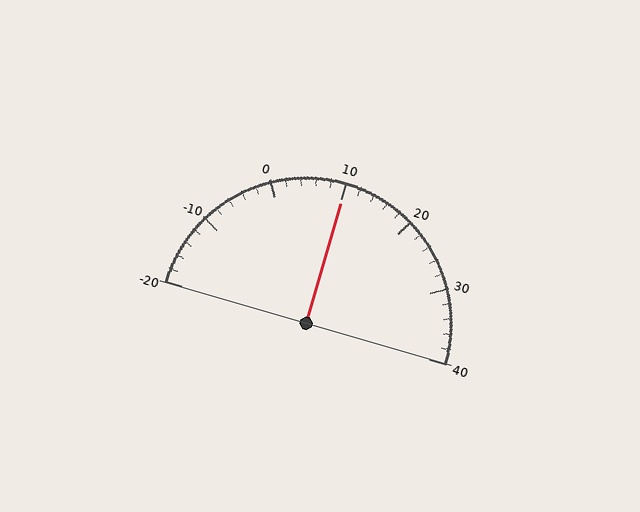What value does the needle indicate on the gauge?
The needle indicates approximately 10.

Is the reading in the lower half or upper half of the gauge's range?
The reading is in the upper half of the range (-20 to 40).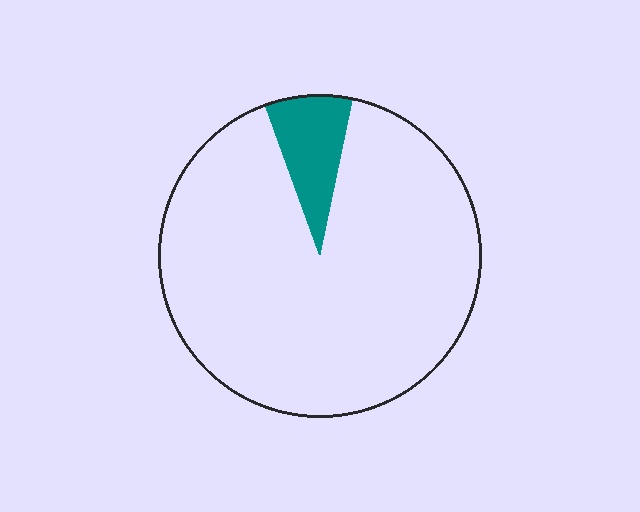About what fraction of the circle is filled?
About one tenth (1/10).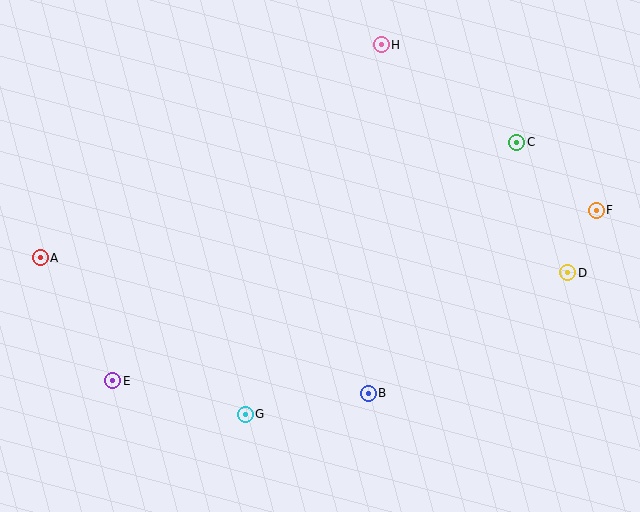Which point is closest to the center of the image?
Point B at (368, 393) is closest to the center.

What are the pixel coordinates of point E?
Point E is at (113, 381).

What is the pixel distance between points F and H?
The distance between F and H is 271 pixels.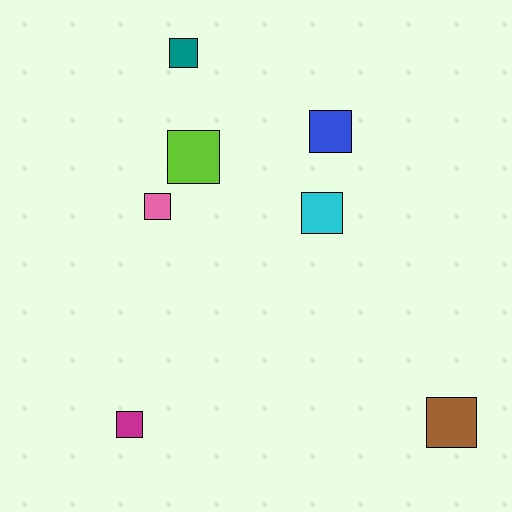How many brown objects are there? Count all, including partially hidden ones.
There is 1 brown object.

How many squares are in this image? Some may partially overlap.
There are 7 squares.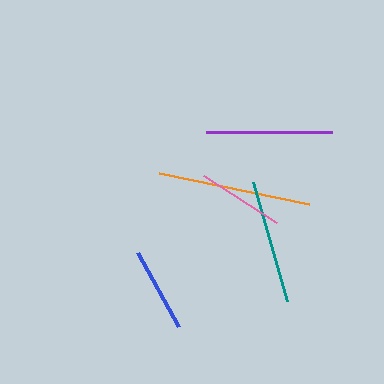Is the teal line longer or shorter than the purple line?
The purple line is longer than the teal line.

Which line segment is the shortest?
The blue line is the shortest at approximately 84 pixels.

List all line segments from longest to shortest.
From longest to shortest: orange, purple, teal, pink, blue.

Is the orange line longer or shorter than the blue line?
The orange line is longer than the blue line.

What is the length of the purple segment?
The purple segment is approximately 126 pixels long.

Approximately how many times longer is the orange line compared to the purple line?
The orange line is approximately 1.2 times the length of the purple line.